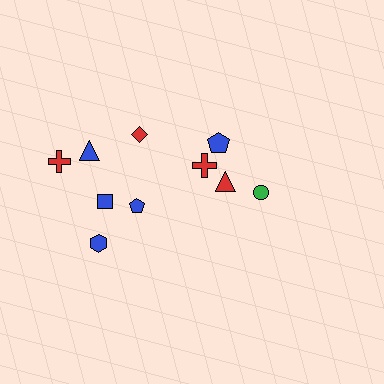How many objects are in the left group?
There are 6 objects.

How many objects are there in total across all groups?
There are 10 objects.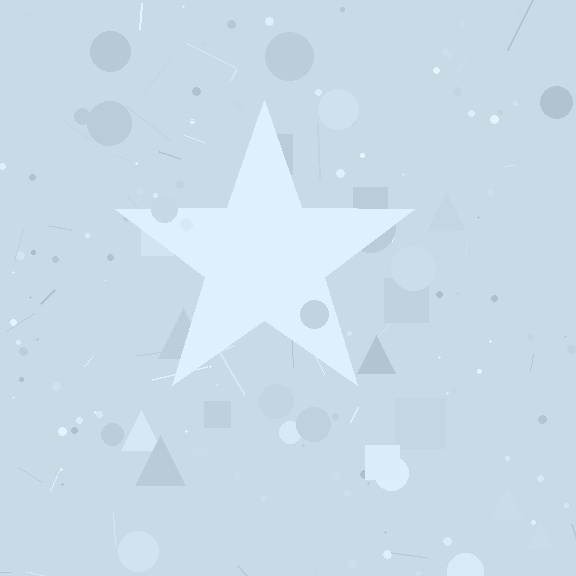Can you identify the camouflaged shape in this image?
The camouflaged shape is a star.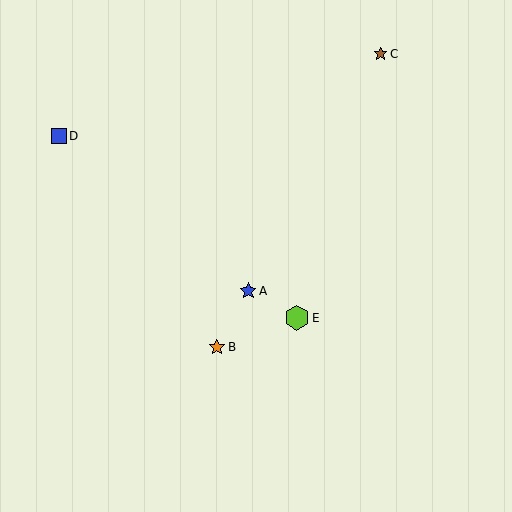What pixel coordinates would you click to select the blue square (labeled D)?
Click at (59, 136) to select the blue square D.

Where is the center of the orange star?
The center of the orange star is at (217, 347).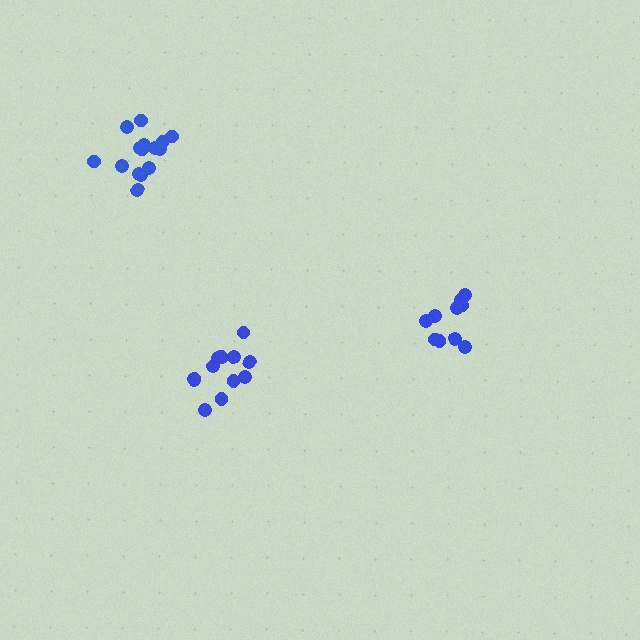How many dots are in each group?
Group 1: 10 dots, Group 2: 16 dots, Group 3: 13 dots (39 total).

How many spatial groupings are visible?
There are 3 spatial groupings.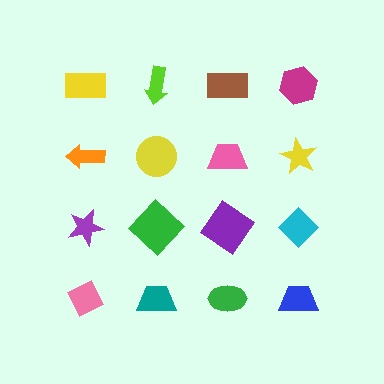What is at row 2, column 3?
A pink trapezoid.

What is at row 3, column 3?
A purple diamond.